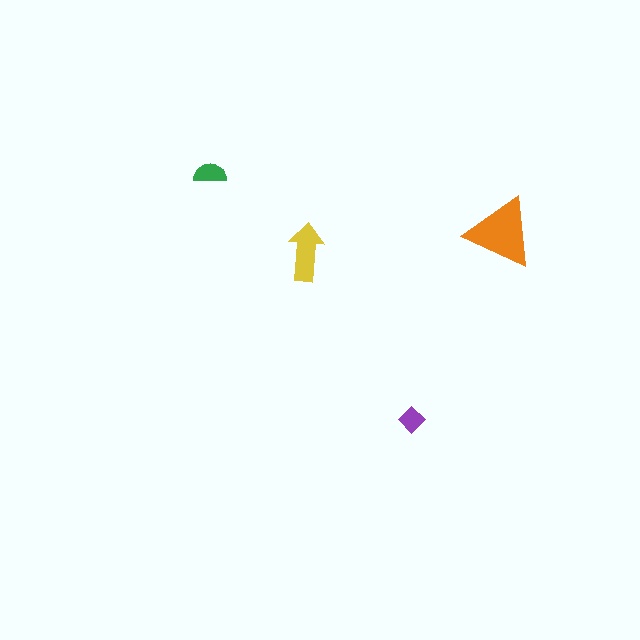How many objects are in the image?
There are 4 objects in the image.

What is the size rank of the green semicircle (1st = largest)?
3rd.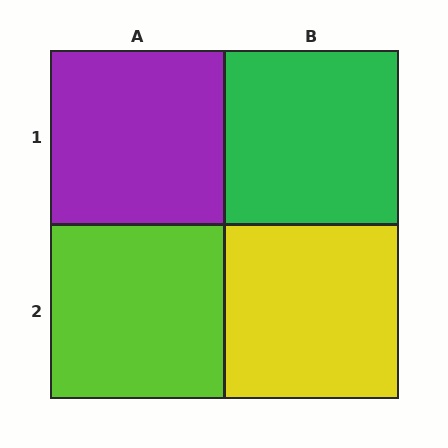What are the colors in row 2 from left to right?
Lime, yellow.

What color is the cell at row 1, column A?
Purple.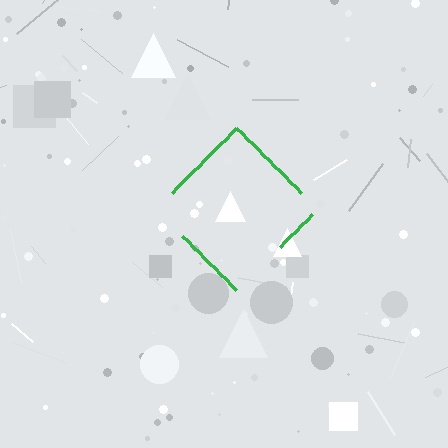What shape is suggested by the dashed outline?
The dashed outline suggests a diamond.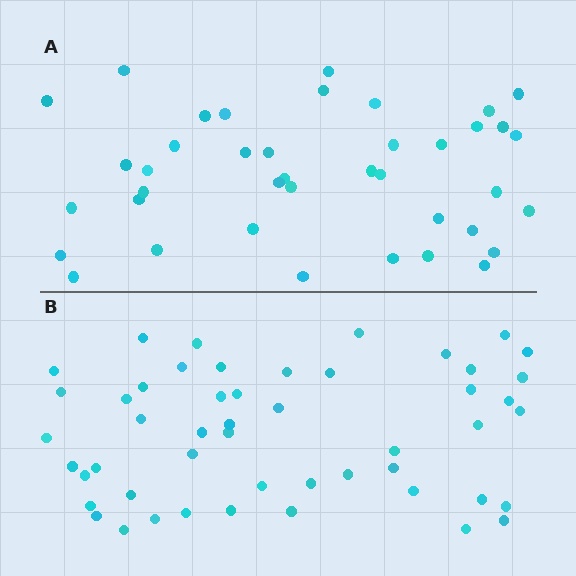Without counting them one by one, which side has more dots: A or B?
Region B (the bottom region) has more dots.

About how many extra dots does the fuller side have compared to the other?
Region B has roughly 10 or so more dots than region A.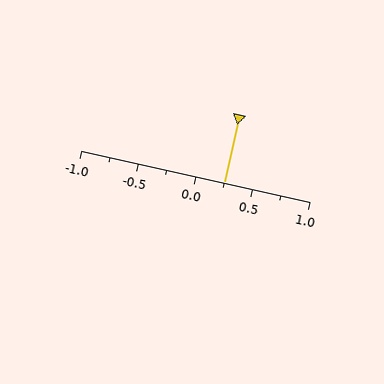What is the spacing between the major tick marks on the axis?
The major ticks are spaced 0.5 apart.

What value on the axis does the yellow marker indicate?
The marker indicates approximately 0.25.